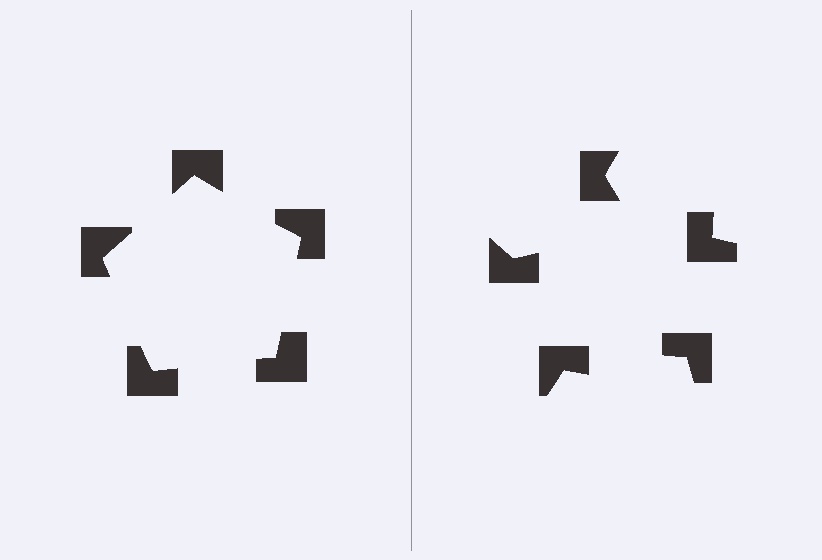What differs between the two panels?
The notched squares are positioned identically on both sides; only the wedge orientations differ. On the left they align to a pentagon; on the right they are misaligned.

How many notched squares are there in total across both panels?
10 — 5 on each side.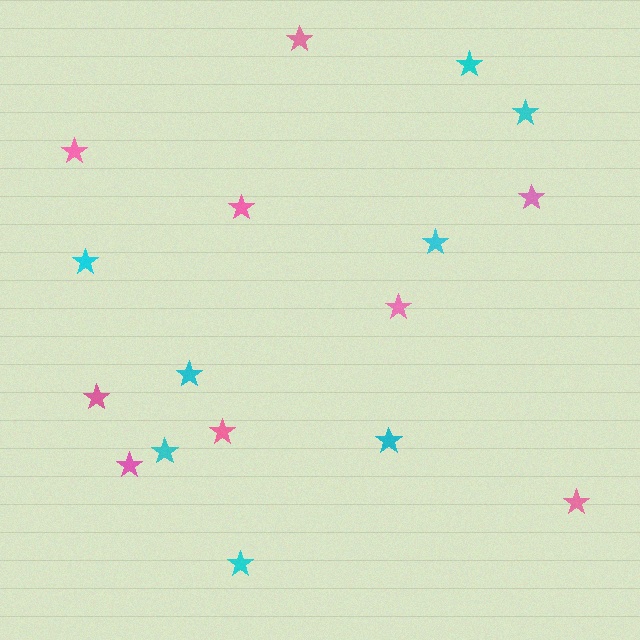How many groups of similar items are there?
There are 2 groups: one group of cyan stars (8) and one group of pink stars (9).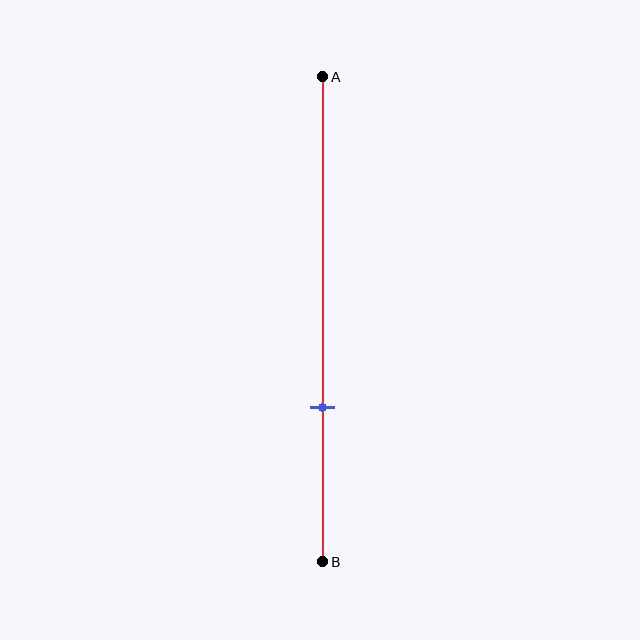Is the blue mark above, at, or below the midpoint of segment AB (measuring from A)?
The blue mark is below the midpoint of segment AB.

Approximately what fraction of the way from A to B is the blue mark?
The blue mark is approximately 70% of the way from A to B.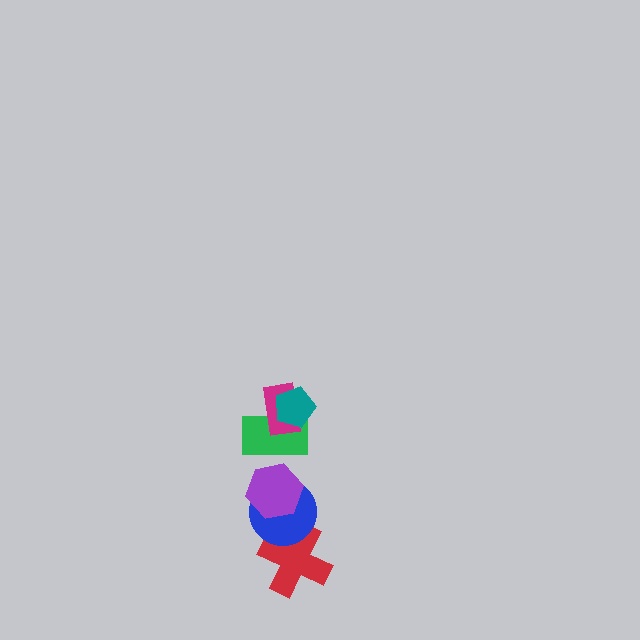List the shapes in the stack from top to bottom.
From top to bottom: the teal pentagon, the magenta rectangle, the green rectangle, the purple hexagon, the blue circle, the red cross.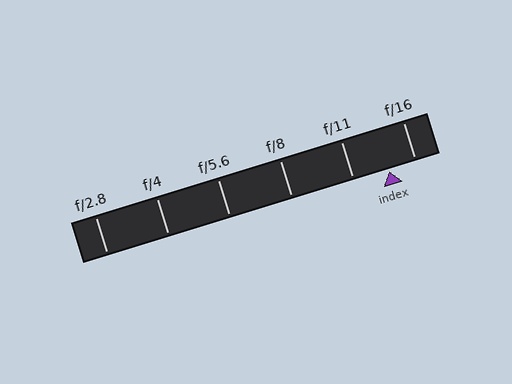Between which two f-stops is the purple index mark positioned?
The index mark is between f/11 and f/16.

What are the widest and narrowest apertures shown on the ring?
The widest aperture shown is f/2.8 and the narrowest is f/16.